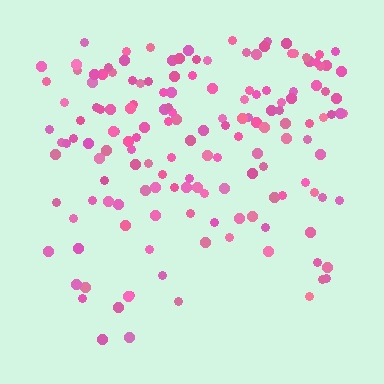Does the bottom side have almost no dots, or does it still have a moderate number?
Still a moderate number, just noticeably fewer than the top.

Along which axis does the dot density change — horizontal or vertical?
Vertical.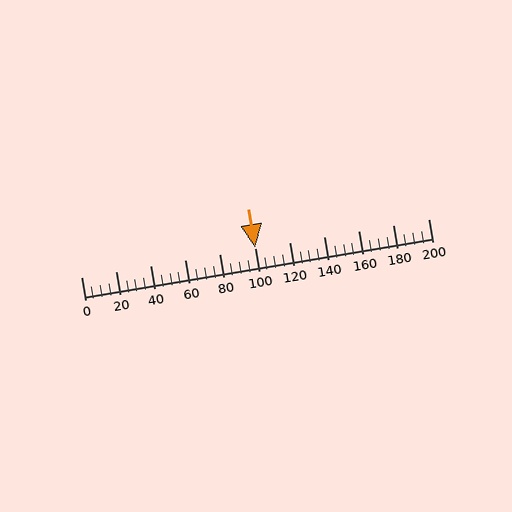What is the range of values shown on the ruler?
The ruler shows values from 0 to 200.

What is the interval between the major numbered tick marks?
The major tick marks are spaced 20 units apart.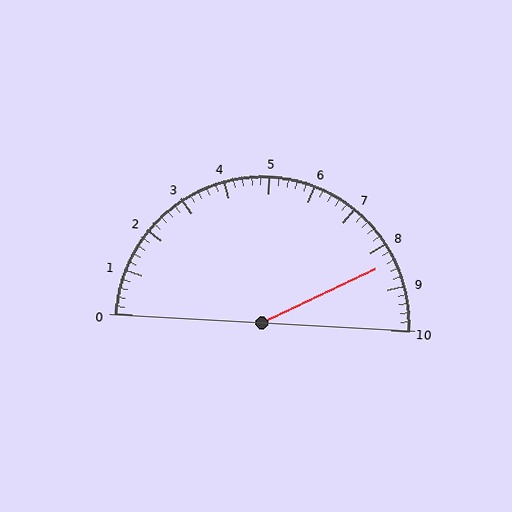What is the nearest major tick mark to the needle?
The nearest major tick mark is 8.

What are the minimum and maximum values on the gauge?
The gauge ranges from 0 to 10.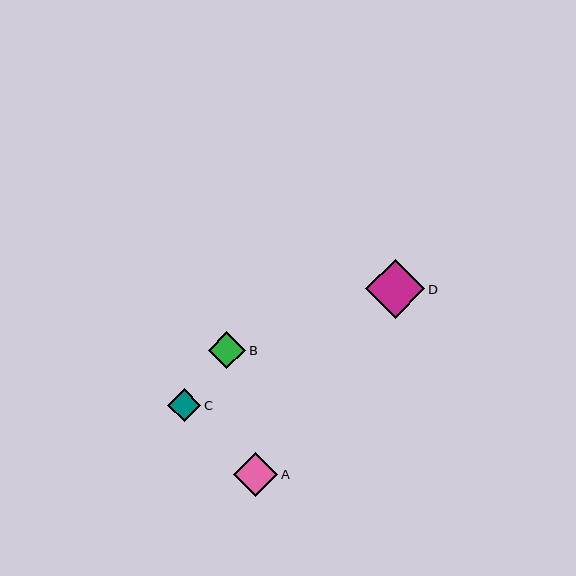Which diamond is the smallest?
Diamond C is the smallest with a size of approximately 33 pixels.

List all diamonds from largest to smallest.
From largest to smallest: D, A, B, C.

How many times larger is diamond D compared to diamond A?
Diamond D is approximately 1.3 times the size of diamond A.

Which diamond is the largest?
Diamond D is the largest with a size of approximately 59 pixels.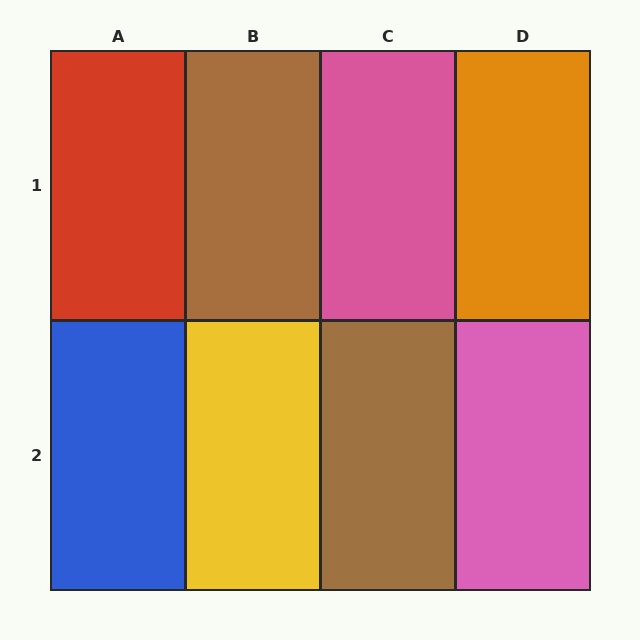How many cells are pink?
2 cells are pink.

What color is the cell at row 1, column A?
Red.